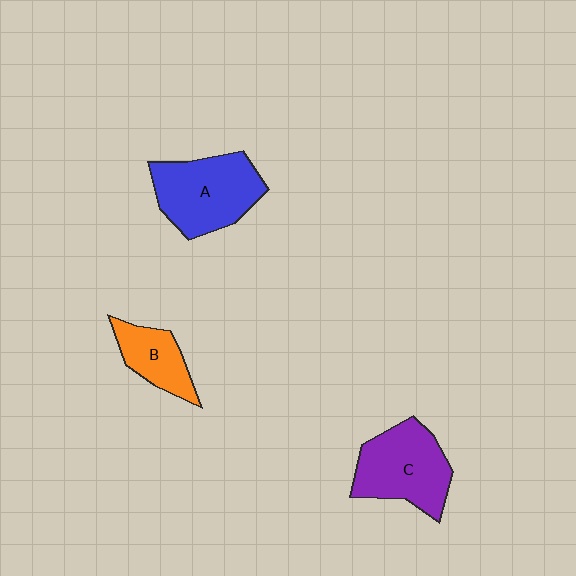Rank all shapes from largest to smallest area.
From largest to smallest: A (blue), C (purple), B (orange).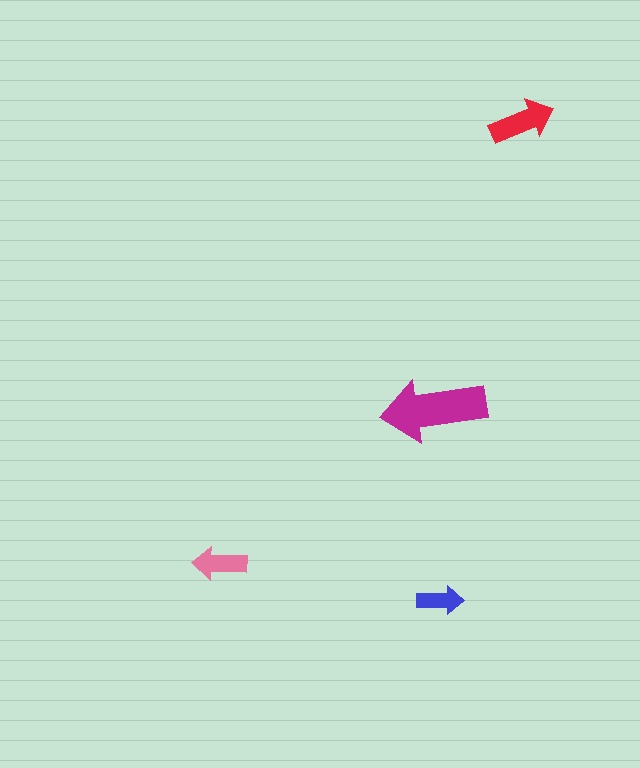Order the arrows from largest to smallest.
the magenta one, the red one, the pink one, the blue one.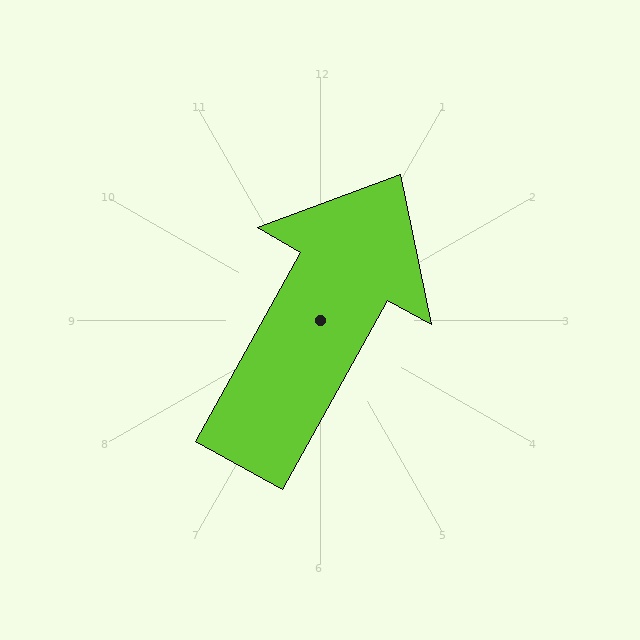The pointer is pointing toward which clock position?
Roughly 1 o'clock.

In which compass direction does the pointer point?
Northeast.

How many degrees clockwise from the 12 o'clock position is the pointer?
Approximately 29 degrees.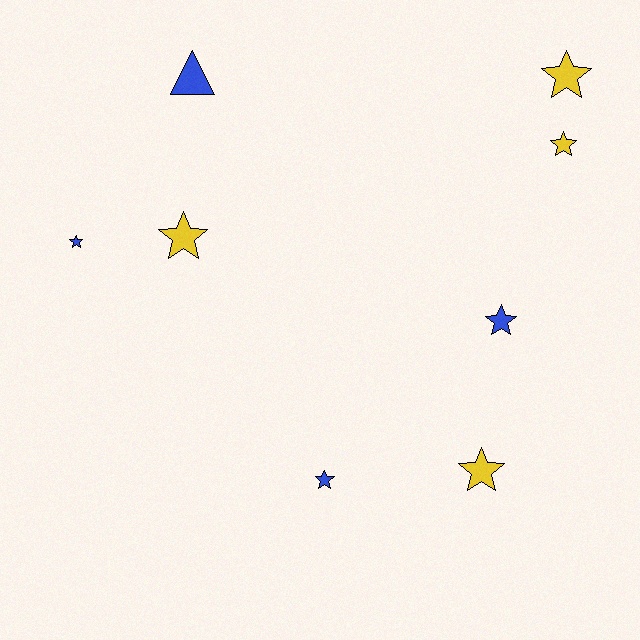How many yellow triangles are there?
There are no yellow triangles.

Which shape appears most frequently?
Star, with 7 objects.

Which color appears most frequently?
Blue, with 4 objects.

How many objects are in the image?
There are 8 objects.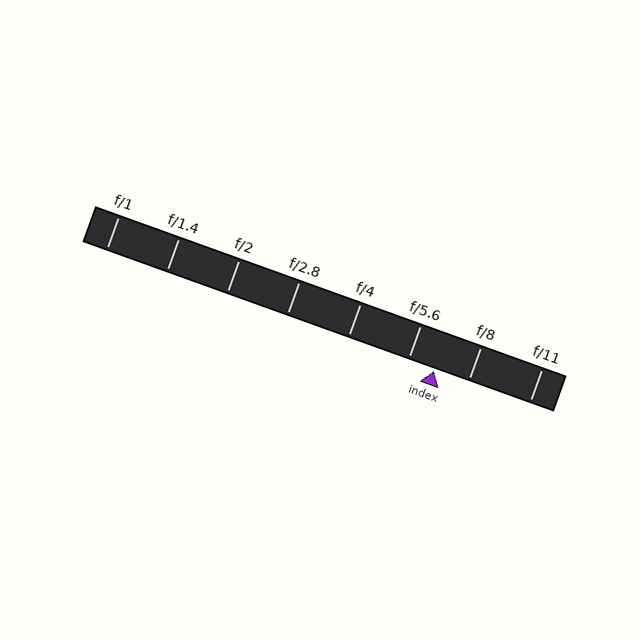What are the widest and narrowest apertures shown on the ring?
The widest aperture shown is f/1 and the narrowest is f/11.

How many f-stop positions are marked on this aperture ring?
There are 8 f-stop positions marked.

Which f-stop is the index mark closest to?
The index mark is closest to f/5.6.